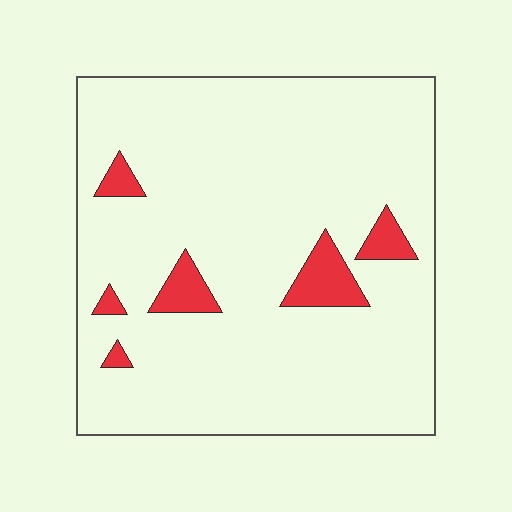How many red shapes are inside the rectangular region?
6.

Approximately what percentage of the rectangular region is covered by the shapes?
Approximately 10%.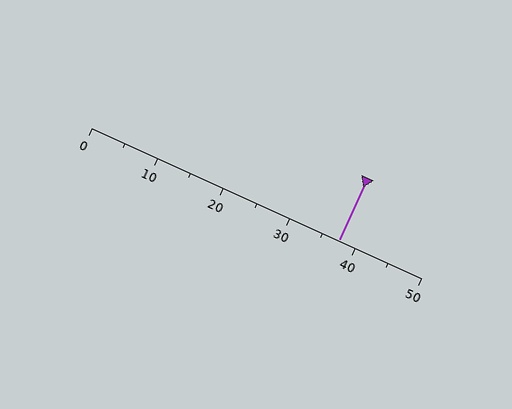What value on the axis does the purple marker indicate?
The marker indicates approximately 37.5.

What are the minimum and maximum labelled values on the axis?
The axis runs from 0 to 50.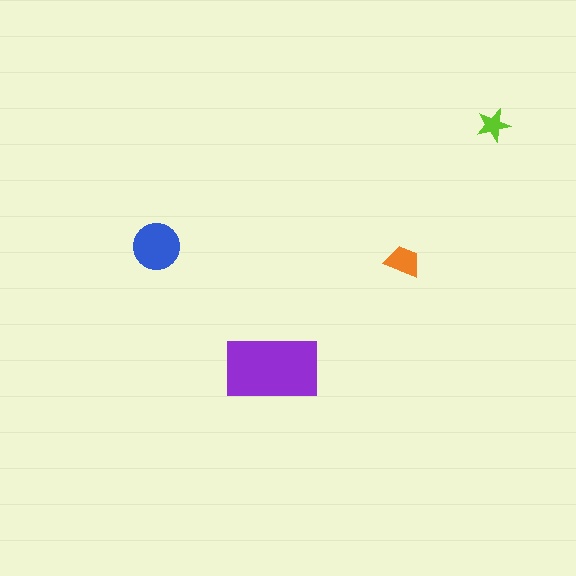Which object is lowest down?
The purple rectangle is bottommost.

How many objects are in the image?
There are 4 objects in the image.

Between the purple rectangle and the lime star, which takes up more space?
The purple rectangle.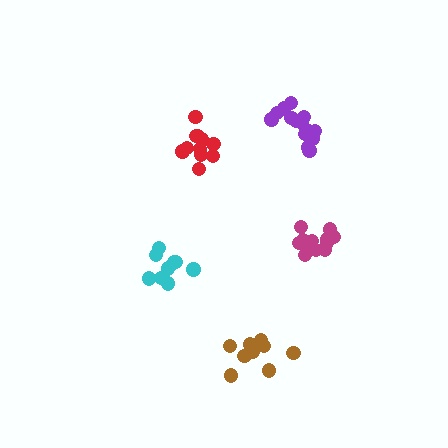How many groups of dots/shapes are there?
There are 5 groups.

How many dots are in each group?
Group 1: 10 dots, Group 2: 12 dots, Group 3: 10 dots, Group 4: 14 dots, Group 5: 11 dots (57 total).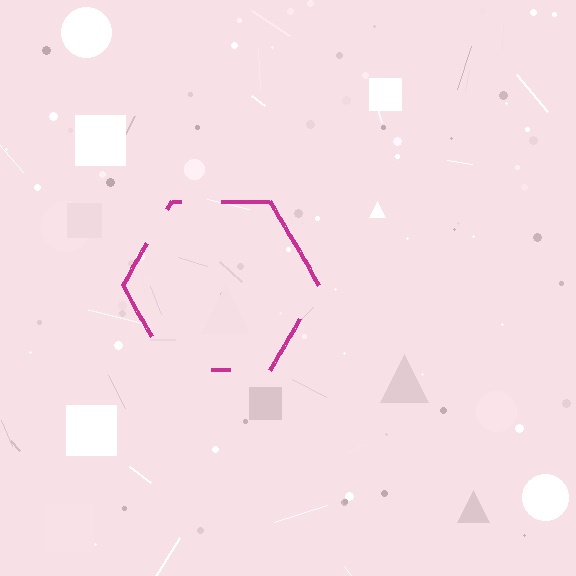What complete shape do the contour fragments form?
The contour fragments form a hexagon.